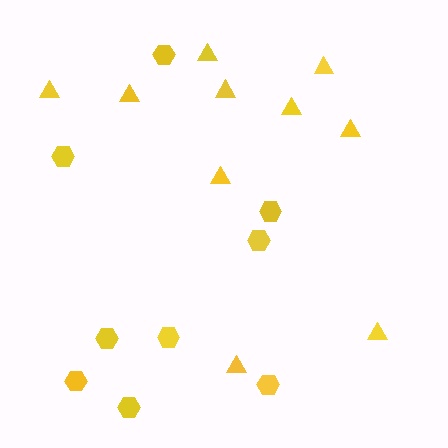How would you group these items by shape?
There are 2 groups: one group of triangles (10) and one group of hexagons (9).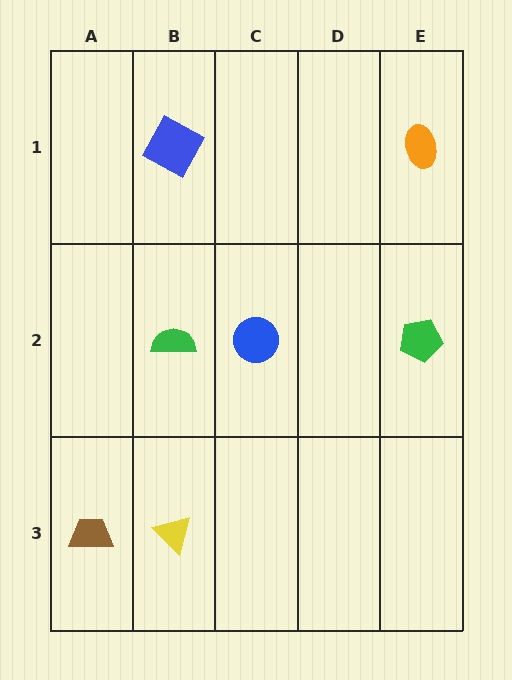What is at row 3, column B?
A yellow triangle.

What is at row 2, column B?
A green semicircle.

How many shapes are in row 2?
3 shapes.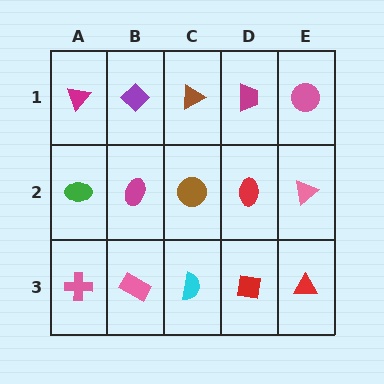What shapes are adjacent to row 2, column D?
A magenta trapezoid (row 1, column D), a red square (row 3, column D), a brown circle (row 2, column C), a pink triangle (row 2, column E).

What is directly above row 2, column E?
A pink circle.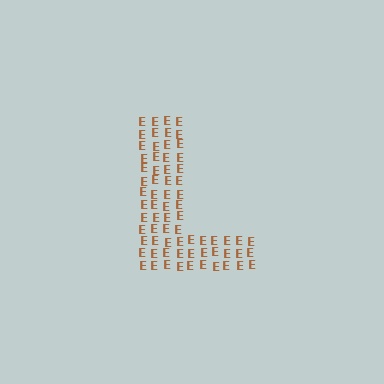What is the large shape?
The large shape is the letter L.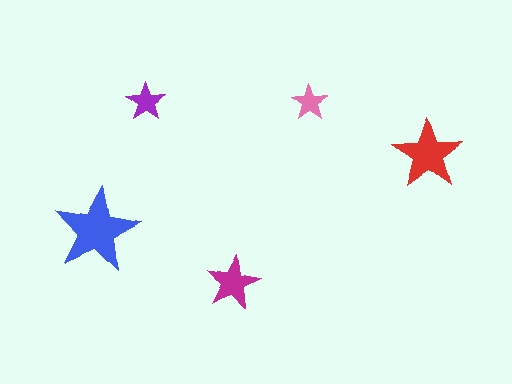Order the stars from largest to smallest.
the blue one, the red one, the magenta one, the purple one, the pink one.